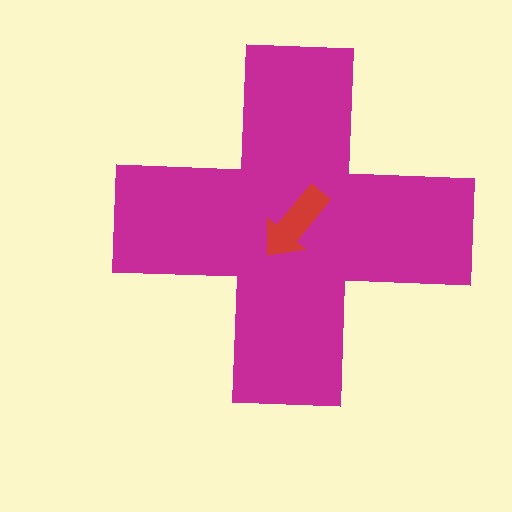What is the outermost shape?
The magenta cross.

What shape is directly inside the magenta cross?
The red arrow.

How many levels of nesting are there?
2.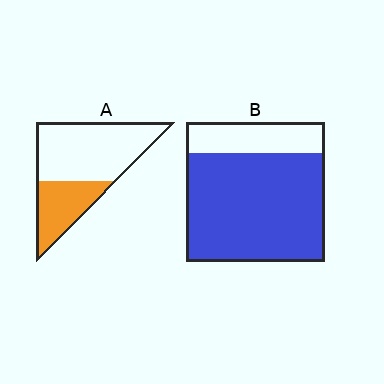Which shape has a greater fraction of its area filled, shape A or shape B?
Shape B.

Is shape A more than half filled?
No.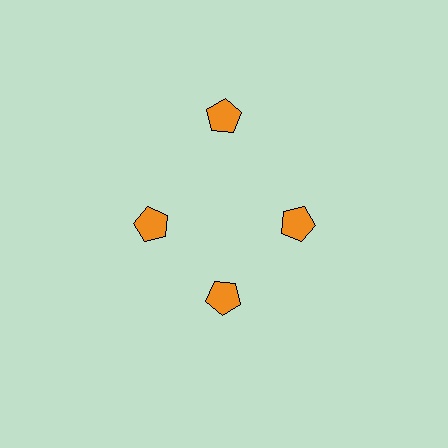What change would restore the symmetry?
The symmetry would be restored by moving it inward, back onto the ring so that all 4 pentagons sit at equal angles and equal distance from the center.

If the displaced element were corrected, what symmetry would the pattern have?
It would have 4-fold rotational symmetry — the pattern would map onto itself every 90 degrees.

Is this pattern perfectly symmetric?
No. The 4 orange pentagons are arranged in a ring, but one element near the 12 o'clock position is pushed outward from the center, breaking the 4-fold rotational symmetry.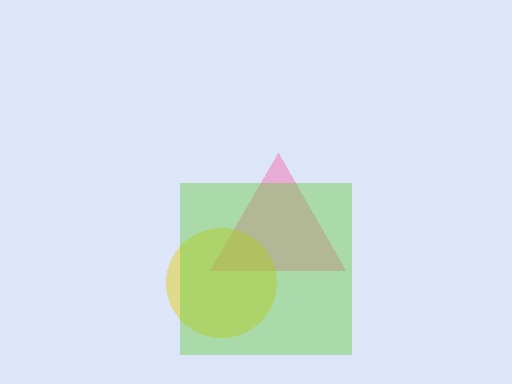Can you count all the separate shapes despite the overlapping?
Yes, there are 3 separate shapes.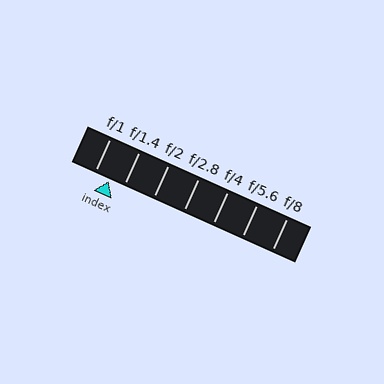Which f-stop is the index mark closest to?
The index mark is closest to f/1.4.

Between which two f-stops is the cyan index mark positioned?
The index mark is between f/1 and f/1.4.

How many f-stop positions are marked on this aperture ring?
There are 7 f-stop positions marked.